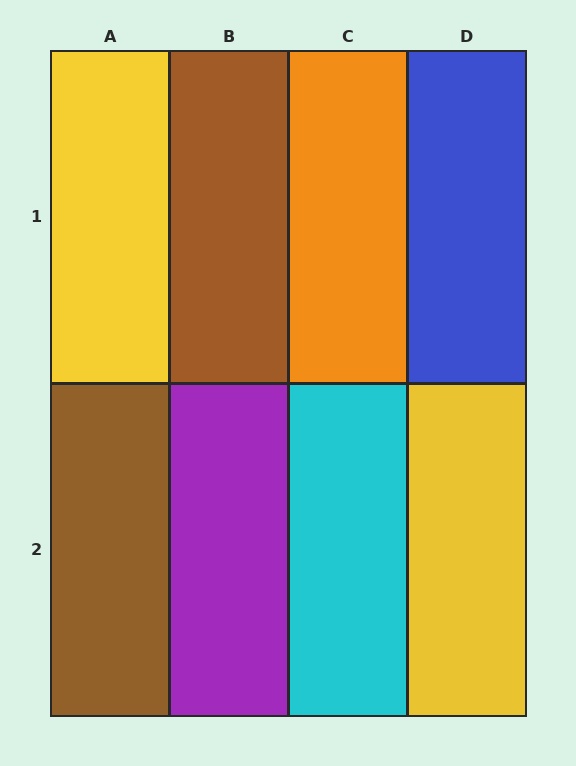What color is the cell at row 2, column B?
Purple.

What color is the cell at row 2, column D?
Yellow.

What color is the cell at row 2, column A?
Brown.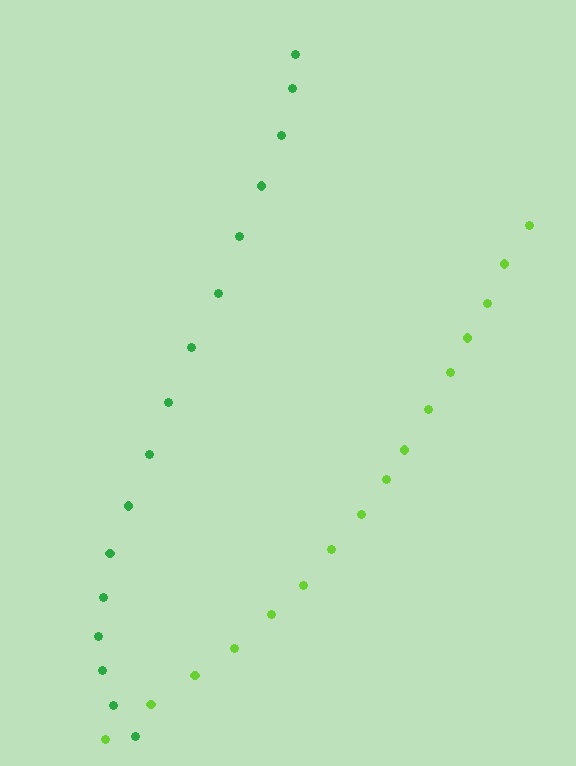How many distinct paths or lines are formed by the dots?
There are 2 distinct paths.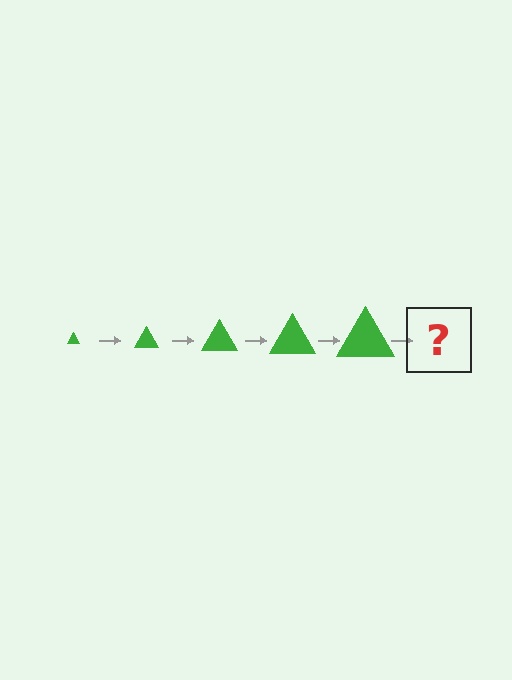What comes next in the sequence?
The next element should be a green triangle, larger than the previous one.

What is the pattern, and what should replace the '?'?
The pattern is that the triangle gets progressively larger each step. The '?' should be a green triangle, larger than the previous one.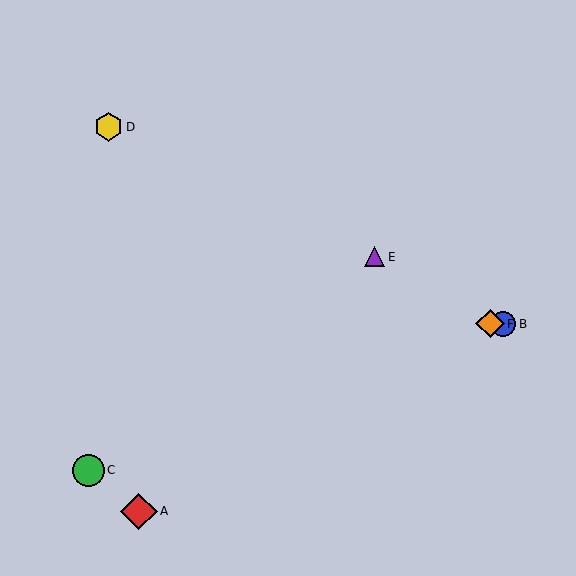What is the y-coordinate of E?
Object E is at y≈257.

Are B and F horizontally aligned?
Yes, both are at y≈324.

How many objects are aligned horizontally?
2 objects (B, F) are aligned horizontally.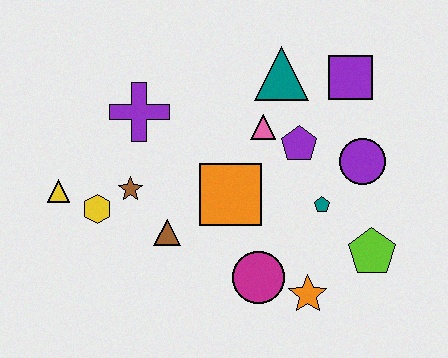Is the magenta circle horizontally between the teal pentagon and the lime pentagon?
No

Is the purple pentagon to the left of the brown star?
No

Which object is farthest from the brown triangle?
The purple square is farthest from the brown triangle.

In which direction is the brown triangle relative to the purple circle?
The brown triangle is to the left of the purple circle.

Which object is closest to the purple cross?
The brown star is closest to the purple cross.